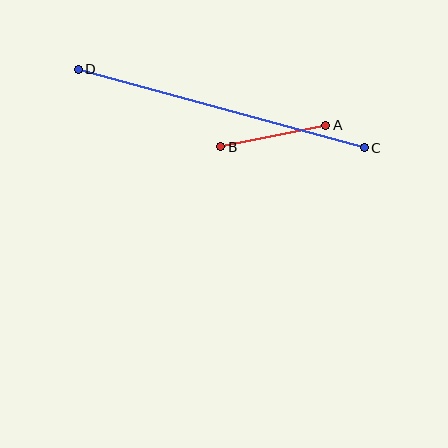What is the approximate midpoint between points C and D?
The midpoint is at approximately (221, 108) pixels.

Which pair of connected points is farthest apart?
Points C and D are farthest apart.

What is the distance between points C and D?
The distance is approximately 297 pixels.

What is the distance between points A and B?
The distance is approximately 107 pixels.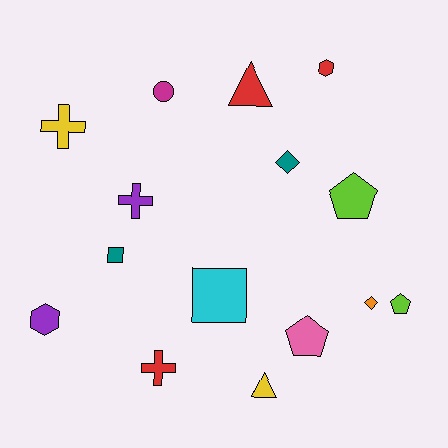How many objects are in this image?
There are 15 objects.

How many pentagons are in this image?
There are 3 pentagons.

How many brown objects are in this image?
There are no brown objects.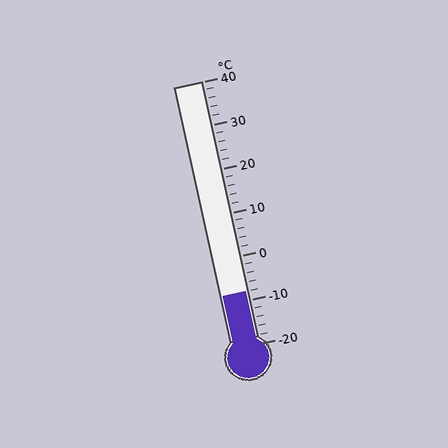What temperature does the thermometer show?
The thermometer shows approximately -8°C.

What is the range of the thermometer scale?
The thermometer scale ranges from -20°C to 40°C.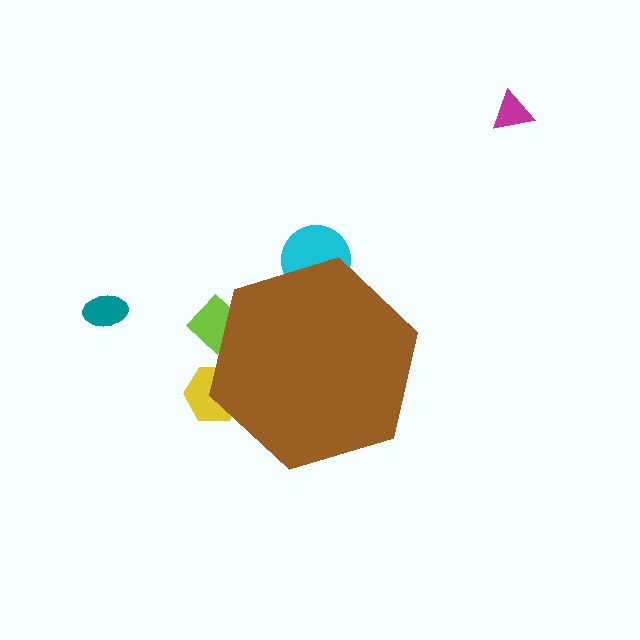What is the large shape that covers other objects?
A brown hexagon.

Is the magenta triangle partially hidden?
No, the magenta triangle is fully visible.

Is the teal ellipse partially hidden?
No, the teal ellipse is fully visible.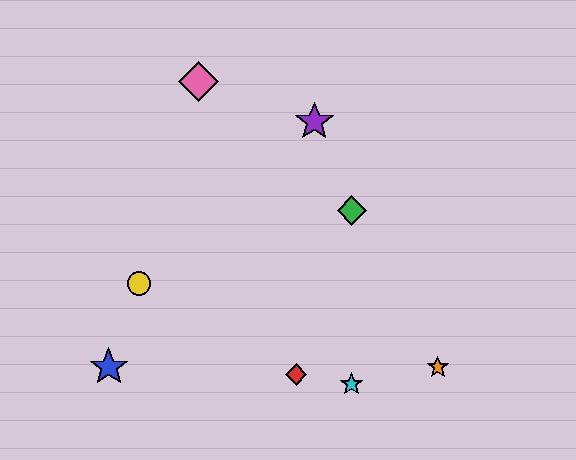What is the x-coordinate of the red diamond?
The red diamond is at x≈296.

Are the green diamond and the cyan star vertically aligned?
Yes, both are at x≈352.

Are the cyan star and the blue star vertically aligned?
No, the cyan star is at x≈352 and the blue star is at x≈109.